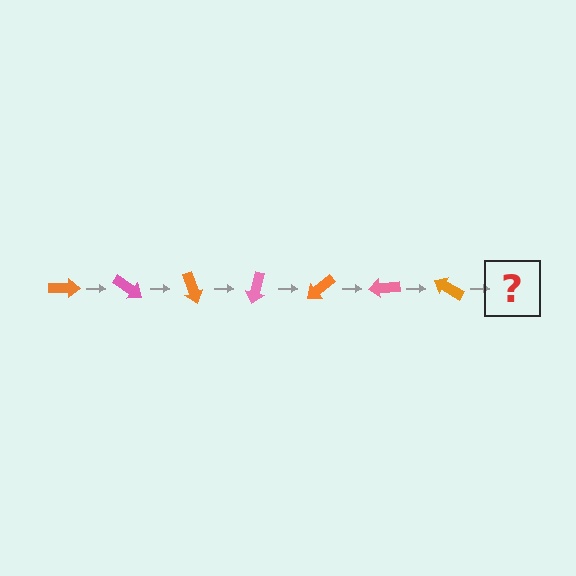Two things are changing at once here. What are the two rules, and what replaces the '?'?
The two rules are that it rotates 35 degrees each step and the color cycles through orange and pink. The '?' should be a pink arrow, rotated 245 degrees from the start.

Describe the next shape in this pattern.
It should be a pink arrow, rotated 245 degrees from the start.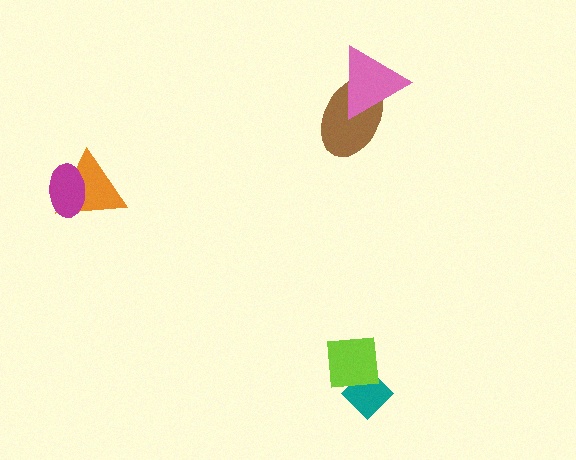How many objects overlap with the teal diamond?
1 object overlaps with the teal diamond.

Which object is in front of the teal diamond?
The lime square is in front of the teal diamond.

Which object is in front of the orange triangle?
The magenta ellipse is in front of the orange triangle.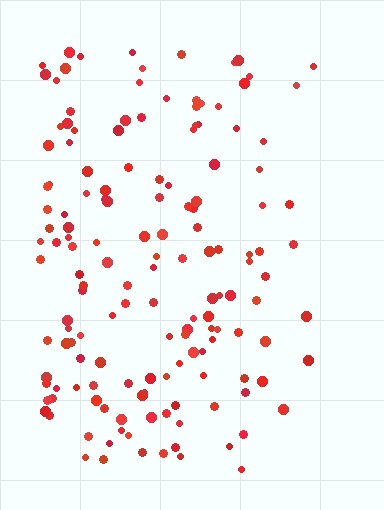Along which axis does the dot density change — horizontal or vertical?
Horizontal.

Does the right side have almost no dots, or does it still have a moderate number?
Still a moderate number, just noticeably fewer than the left.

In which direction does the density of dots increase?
From right to left, with the left side densest.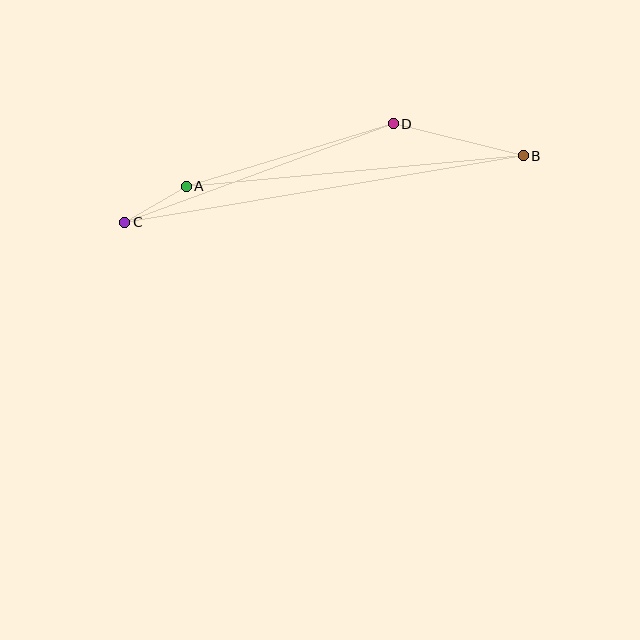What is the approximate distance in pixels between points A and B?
The distance between A and B is approximately 338 pixels.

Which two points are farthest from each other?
Points B and C are farthest from each other.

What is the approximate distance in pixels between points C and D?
The distance between C and D is approximately 286 pixels.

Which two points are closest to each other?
Points A and C are closest to each other.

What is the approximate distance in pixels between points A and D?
The distance between A and D is approximately 216 pixels.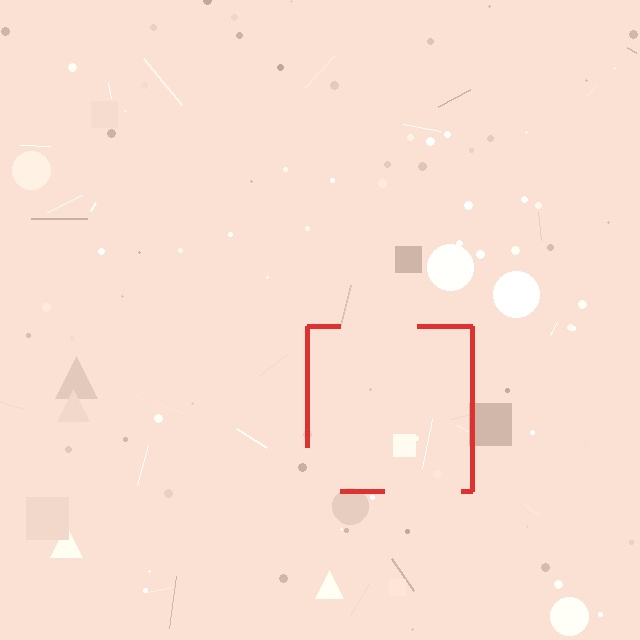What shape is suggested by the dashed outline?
The dashed outline suggests a square.